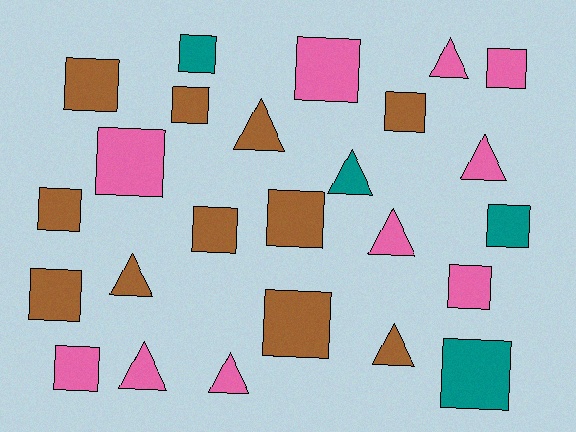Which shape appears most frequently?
Square, with 16 objects.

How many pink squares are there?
There are 5 pink squares.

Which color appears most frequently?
Brown, with 11 objects.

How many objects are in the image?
There are 25 objects.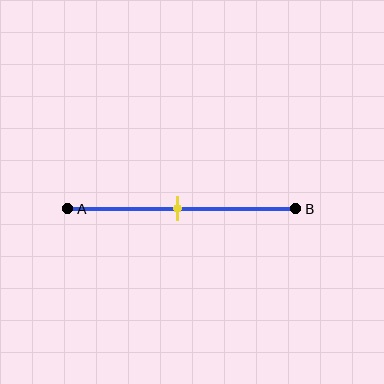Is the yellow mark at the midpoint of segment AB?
Yes, the mark is approximately at the midpoint.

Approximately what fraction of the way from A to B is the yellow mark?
The yellow mark is approximately 50% of the way from A to B.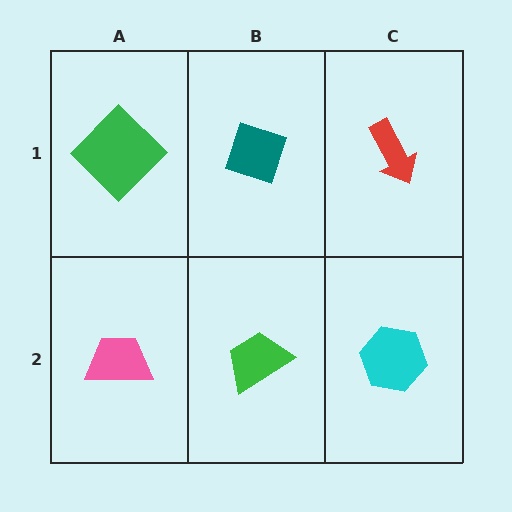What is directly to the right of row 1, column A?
A teal diamond.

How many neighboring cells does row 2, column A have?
2.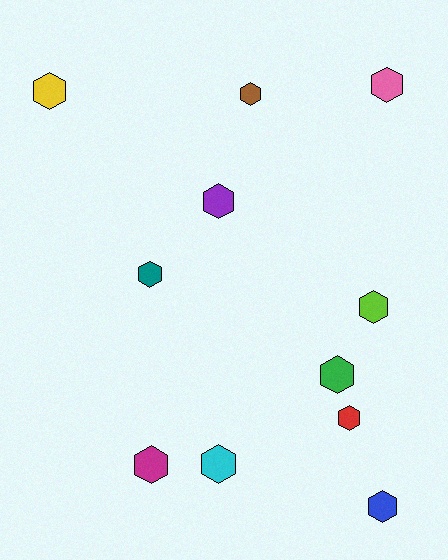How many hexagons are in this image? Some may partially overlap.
There are 11 hexagons.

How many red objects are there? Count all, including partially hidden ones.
There is 1 red object.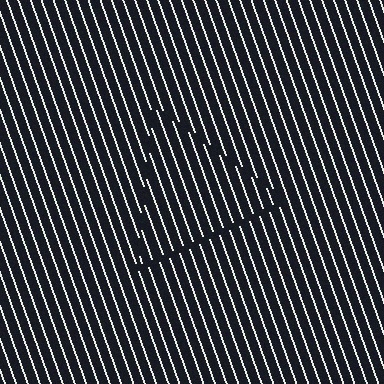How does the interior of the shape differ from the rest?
The interior of the shape contains the same grating, shifted by half a period — the contour is defined by the phase discontinuity where line-ends from the inner and outer gratings abut.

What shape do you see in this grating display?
An illusory triangle. The interior of the shape contains the same grating, shifted by half a period — the contour is defined by the phase discontinuity where line-ends from the inner and outer gratings abut.